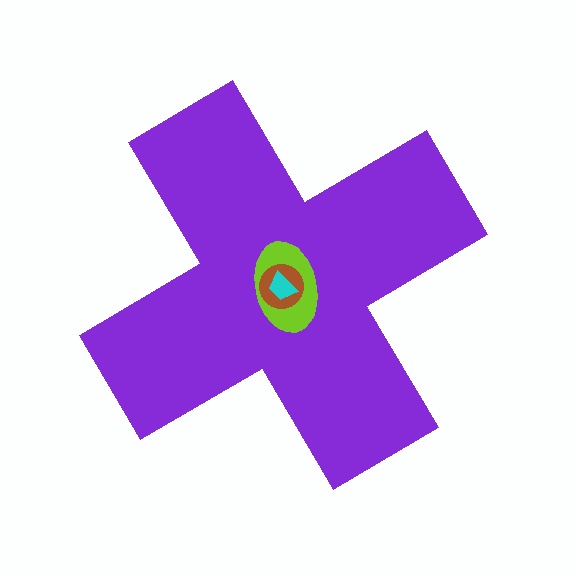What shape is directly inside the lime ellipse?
The brown circle.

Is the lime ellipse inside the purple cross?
Yes.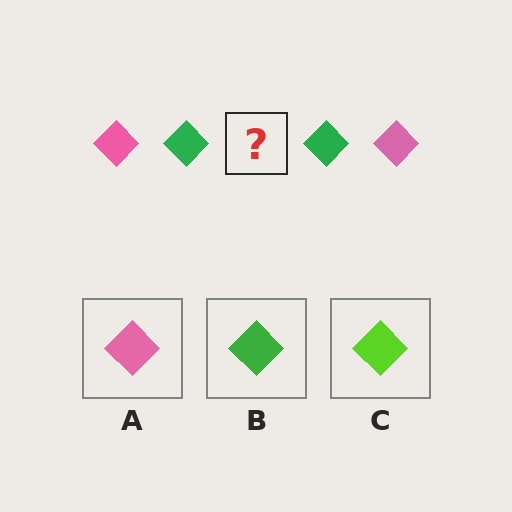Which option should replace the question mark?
Option A.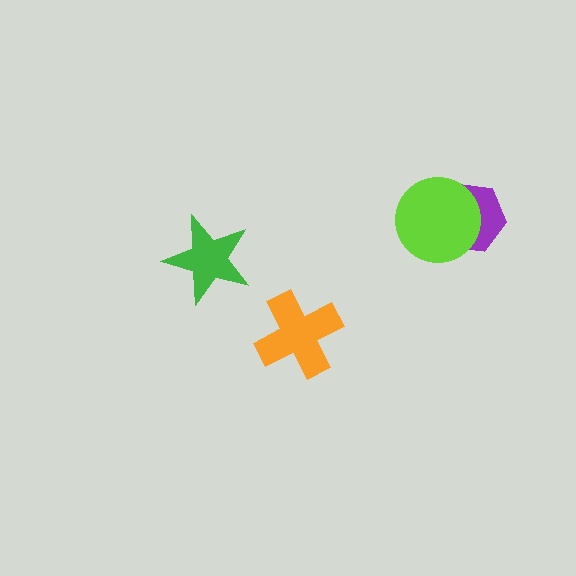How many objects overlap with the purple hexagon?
1 object overlaps with the purple hexagon.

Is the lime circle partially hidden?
No, no other shape covers it.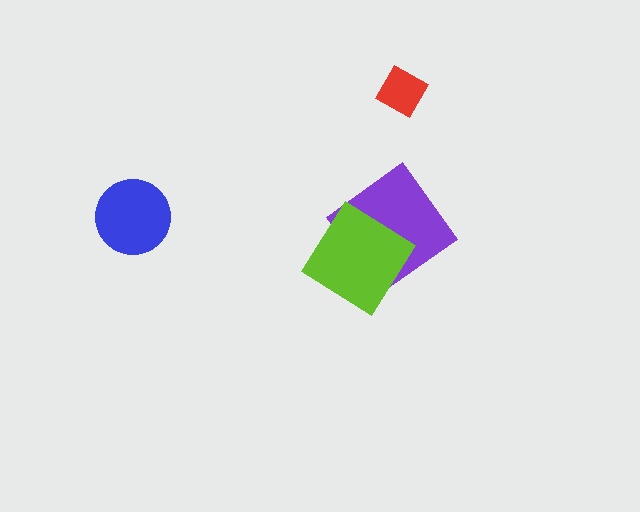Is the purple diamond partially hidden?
Yes, it is partially covered by another shape.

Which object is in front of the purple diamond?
The lime diamond is in front of the purple diamond.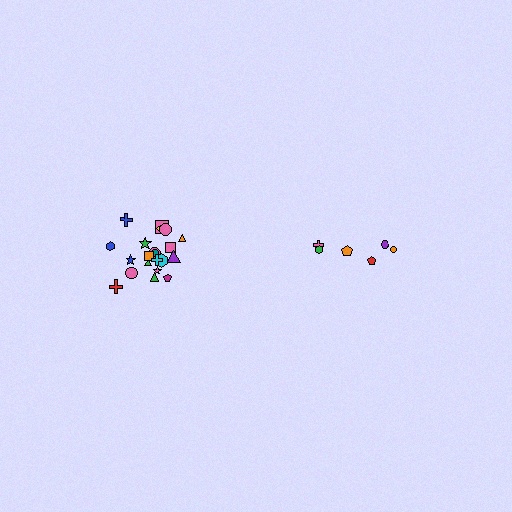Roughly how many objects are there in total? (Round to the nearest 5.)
Roughly 30 objects in total.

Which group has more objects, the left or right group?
The left group.